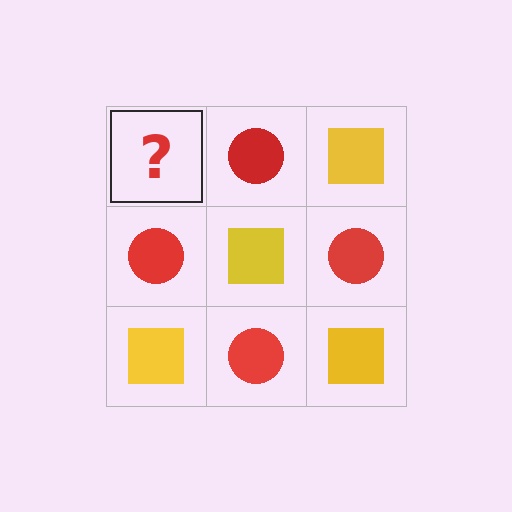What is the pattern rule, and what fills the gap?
The rule is that it alternates yellow square and red circle in a checkerboard pattern. The gap should be filled with a yellow square.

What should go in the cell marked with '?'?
The missing cell should contain a yellow square.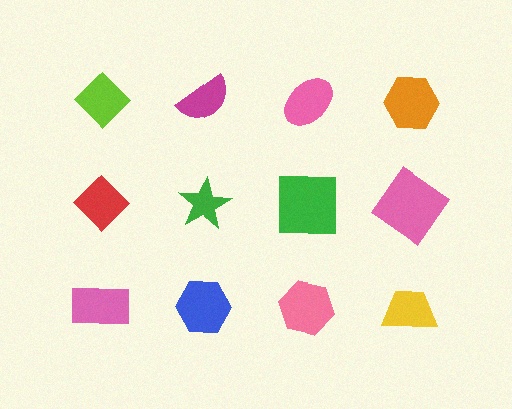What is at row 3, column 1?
A pink rectangle.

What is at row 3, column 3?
A pink hexagon.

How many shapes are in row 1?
4 shapes.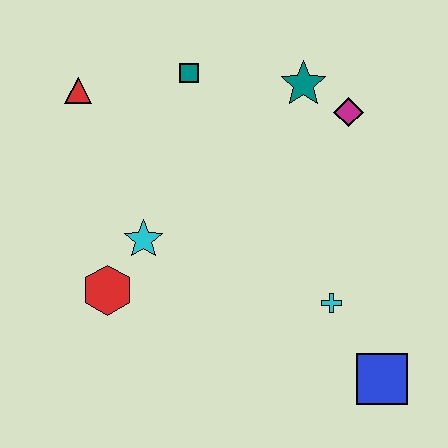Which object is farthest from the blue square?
The red triangle is farthest from the blue square.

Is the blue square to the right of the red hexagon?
Yes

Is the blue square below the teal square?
Yes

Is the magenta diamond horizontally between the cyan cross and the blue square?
Yes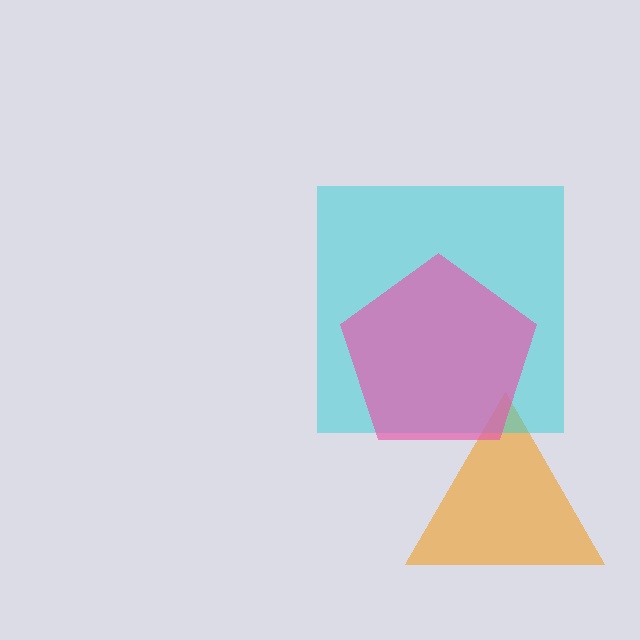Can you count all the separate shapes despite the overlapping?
Yes, there are 3 separate shapes.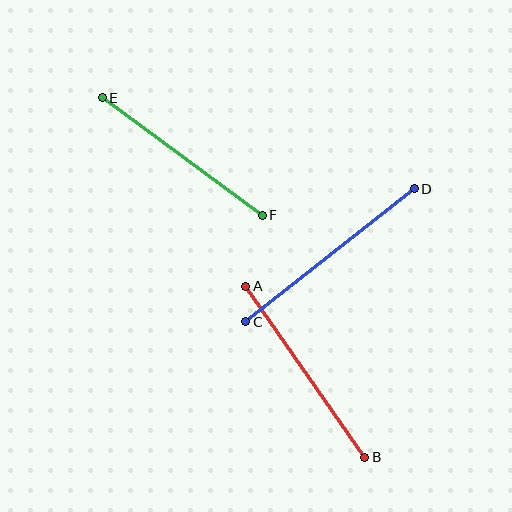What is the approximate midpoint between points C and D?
The midpoint is at approximately (330, 255) pixels.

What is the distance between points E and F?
The distance is approximately 199 pixels.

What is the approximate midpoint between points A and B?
The midpoint is at approximately (305, 372) pixels.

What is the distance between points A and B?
The distance is approximately 208 pixels.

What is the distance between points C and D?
The distance is approximately 215 pixels.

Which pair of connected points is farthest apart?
Points C and D are farthest apart.